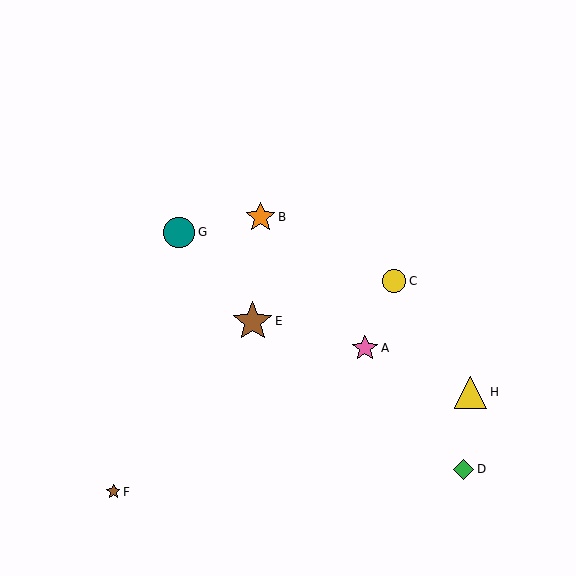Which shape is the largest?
The brown star (labeled E) is the largest.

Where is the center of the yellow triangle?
The center of the yellow triangle is at (471, 392).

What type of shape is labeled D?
Shape D is a green diamond.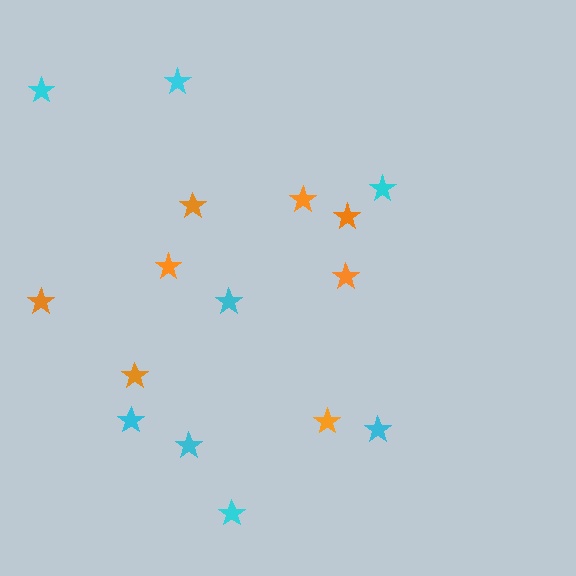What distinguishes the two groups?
There are 2 groups: one group of orange stars (8) and one group of cyan stars (8).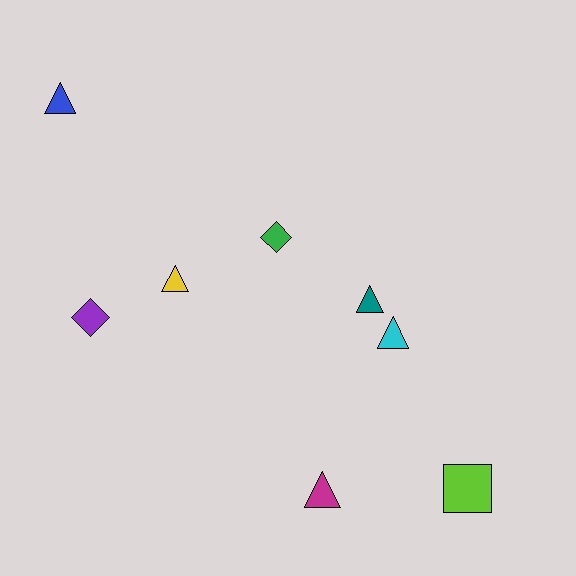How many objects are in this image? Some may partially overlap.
There are 8 objects.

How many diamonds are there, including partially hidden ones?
There are 2 diamonds.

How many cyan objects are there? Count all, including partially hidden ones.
There is 1 cyan object.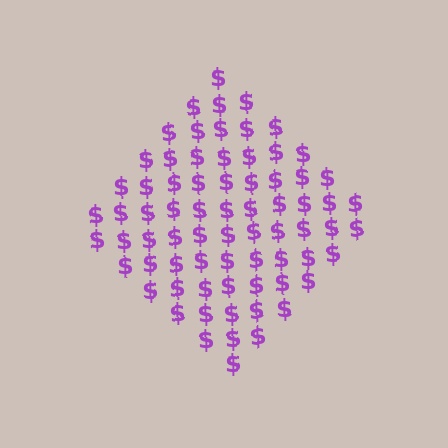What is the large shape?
The large shape is a diamond.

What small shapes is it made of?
It is made of small dollar signs.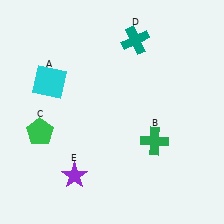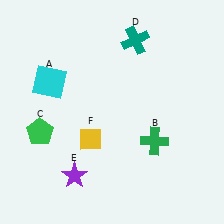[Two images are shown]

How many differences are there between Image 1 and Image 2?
There is 1 difference between the two images.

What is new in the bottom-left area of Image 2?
A yellow diamond (F) was added in the bottom-left area of Image 2.